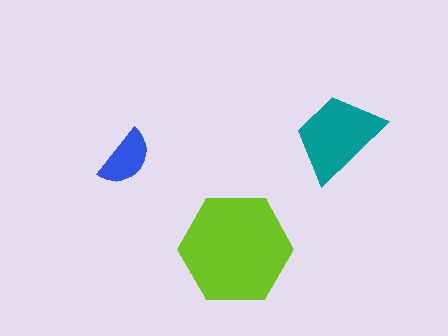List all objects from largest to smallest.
The lime hexagon, the teal trapezoid, the blue semicircle.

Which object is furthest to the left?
The blue semicircle is leftmost.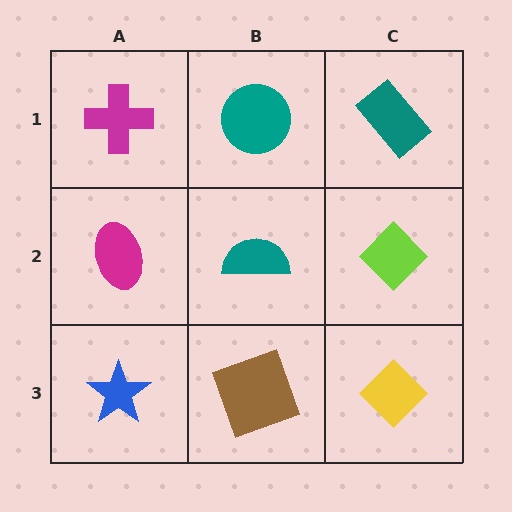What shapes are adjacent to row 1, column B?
A teal semicircle (row 2, column B), a magenta cross (row 1, column A), a teal rectangle (row 1, column C).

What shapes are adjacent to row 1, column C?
A lime diamond (row 2, column C), a teal circle (row 1, column B).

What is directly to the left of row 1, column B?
A magenta cross.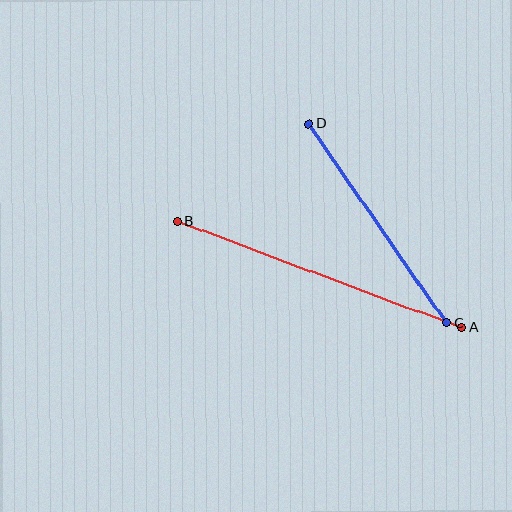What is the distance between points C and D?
The distance is approximately 242 pixels.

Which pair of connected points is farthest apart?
Points A and B are farthest apart.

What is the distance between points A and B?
The distance is approximately 304 pixels.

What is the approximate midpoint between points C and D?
The midpoint is at approximately (377, 223) pixels.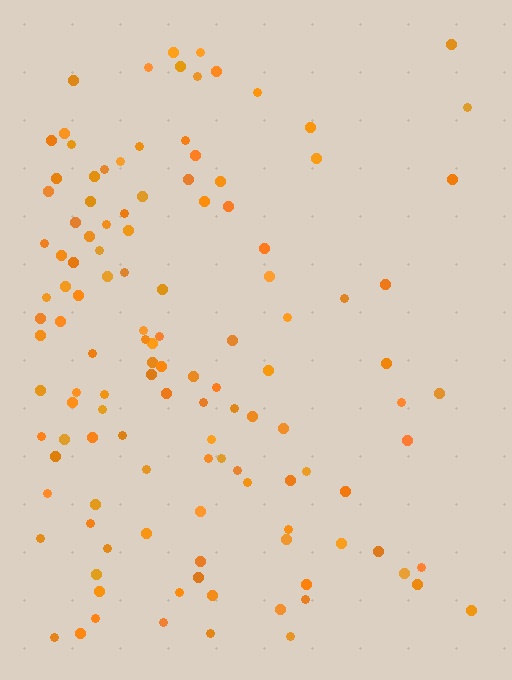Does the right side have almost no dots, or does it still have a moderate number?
Still a moderate number, just noticeably fewer than the left.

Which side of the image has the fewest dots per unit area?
The right.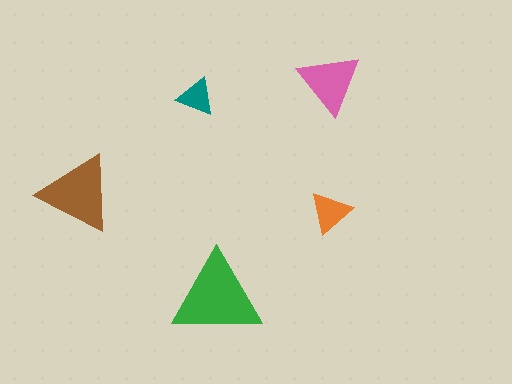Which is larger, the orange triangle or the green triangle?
The green one.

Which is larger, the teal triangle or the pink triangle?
The pink one.